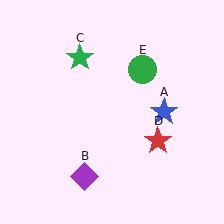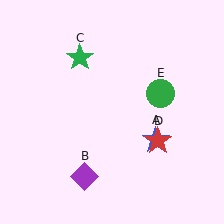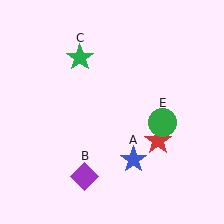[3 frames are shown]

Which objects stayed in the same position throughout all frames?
Purple diamond (object B) and green star (object C) and red star (object D) remained stationary.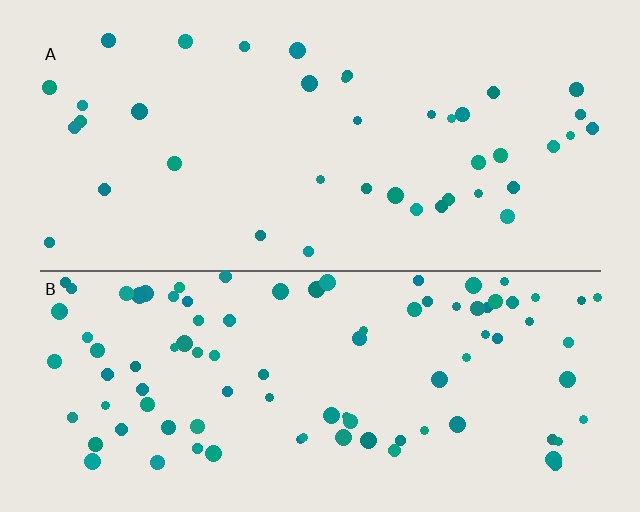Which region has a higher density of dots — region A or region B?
B (the bottom).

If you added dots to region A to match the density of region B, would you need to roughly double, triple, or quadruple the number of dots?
Approximately double.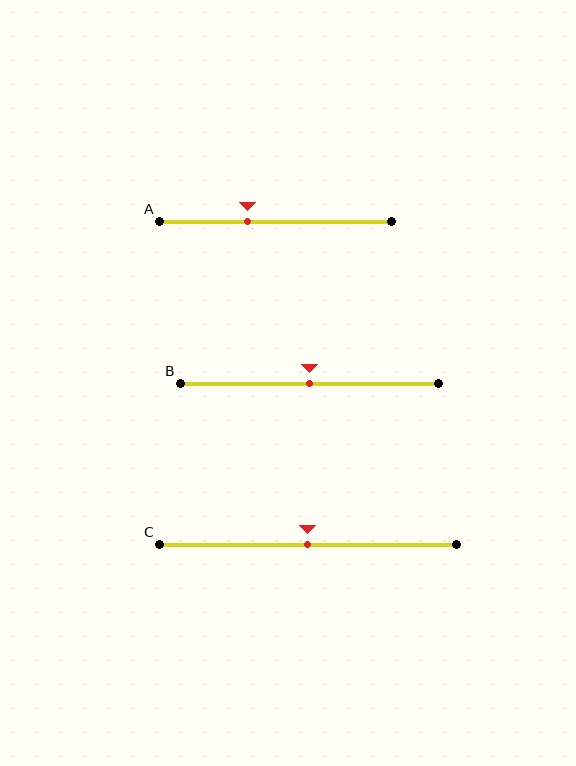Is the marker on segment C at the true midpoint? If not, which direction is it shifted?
Yes, the marker on segment C is at the true midpoint.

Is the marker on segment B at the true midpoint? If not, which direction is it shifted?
Yes, the marker on segment B is at the true midpoint.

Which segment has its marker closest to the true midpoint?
Segment B has its marker closest to the true midpoint.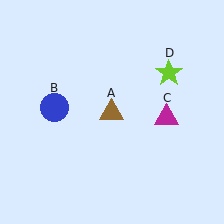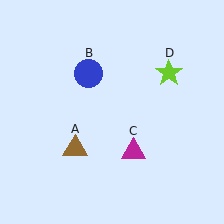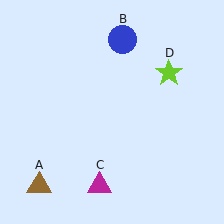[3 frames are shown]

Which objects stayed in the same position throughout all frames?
Lime star (object D) remained stationary.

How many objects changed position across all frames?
3 objects changed position: brown triangle (object A), blue circle (object B), magenta triangle (object C).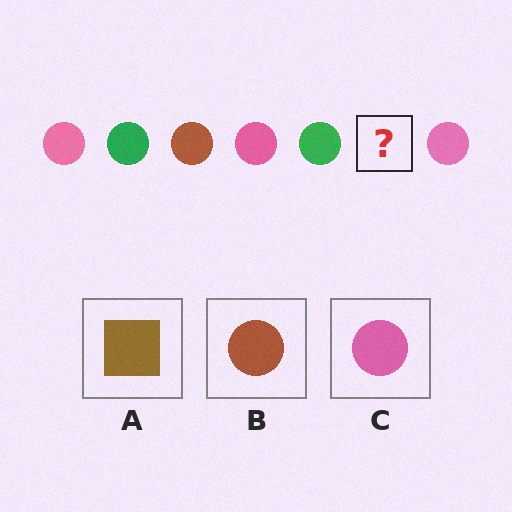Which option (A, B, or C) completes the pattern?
B.